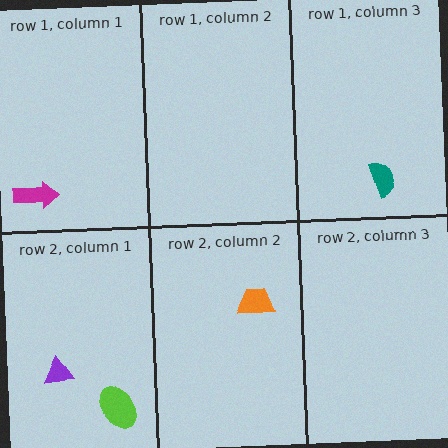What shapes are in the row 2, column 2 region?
The orange trapezoid.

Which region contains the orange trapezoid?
The row 2, column 2 region.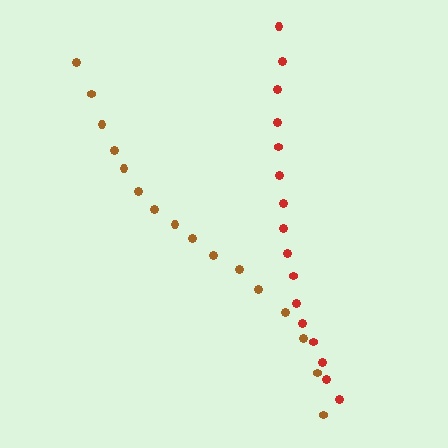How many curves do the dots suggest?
There are 2 distinct paths.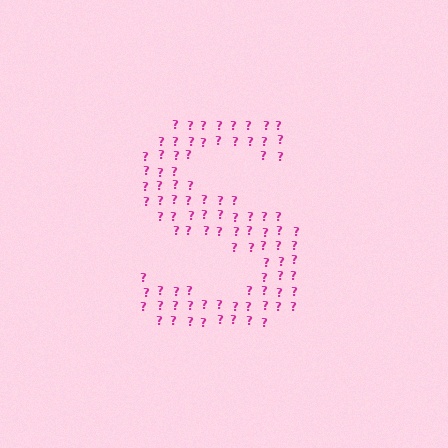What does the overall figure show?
The overall figure shows the letter S.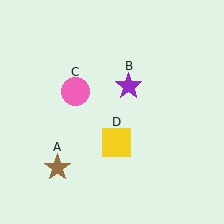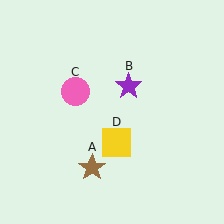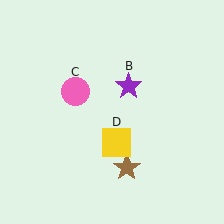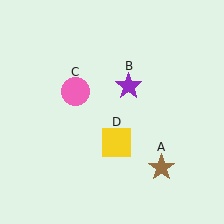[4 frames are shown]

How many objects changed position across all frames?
1 object changed position: brown star (object A).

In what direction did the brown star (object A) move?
The brown star (object A) moved right.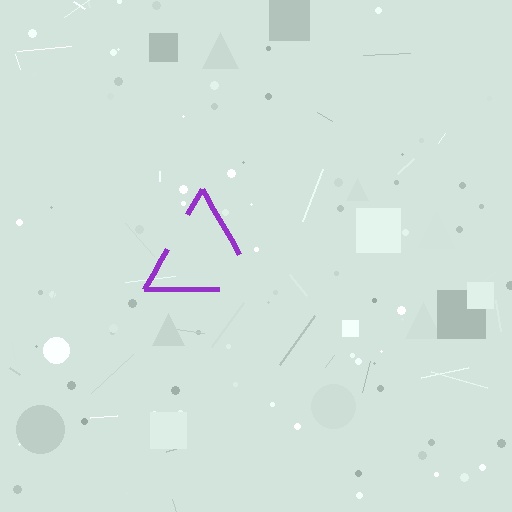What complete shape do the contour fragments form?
The contour fragments form a triangle.